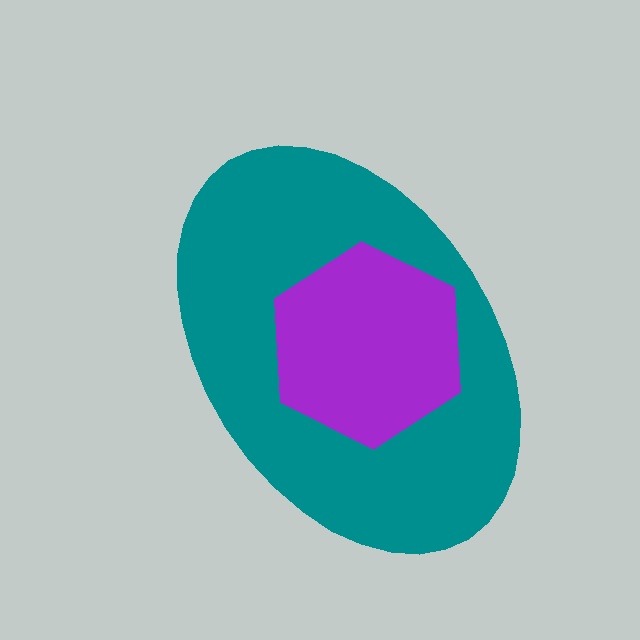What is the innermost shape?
The purple hexagon.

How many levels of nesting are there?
2.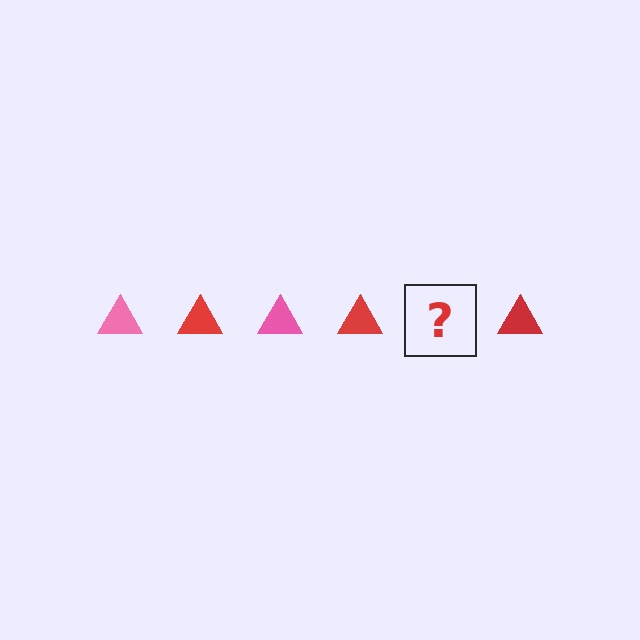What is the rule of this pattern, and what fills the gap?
The rule is that the pattern cycles through pink, red triangles. The gap should be filled with a pink triangle.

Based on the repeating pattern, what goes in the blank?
The blank should be a pink triangle.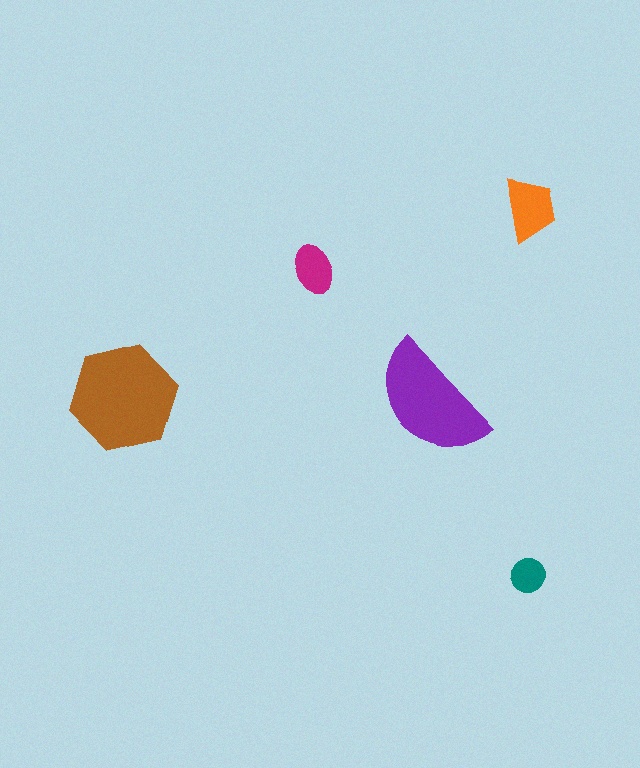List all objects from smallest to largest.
The teal circle, the magenta ellipse, the orange trapezoid, the purple semicircle, the brown hexagon.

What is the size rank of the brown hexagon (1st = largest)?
1st.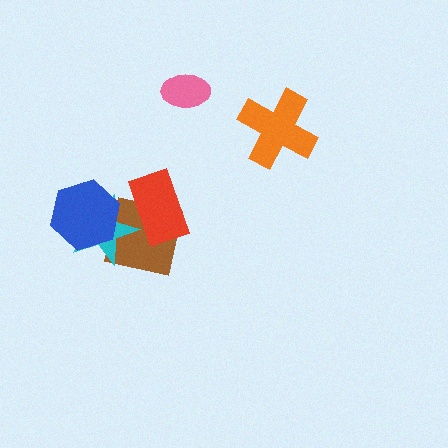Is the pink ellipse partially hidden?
No, no other shape covers it.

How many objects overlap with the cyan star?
3 objects overlap with the cyan star.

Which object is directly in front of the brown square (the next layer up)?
The cyan star is directly in front of the brown square.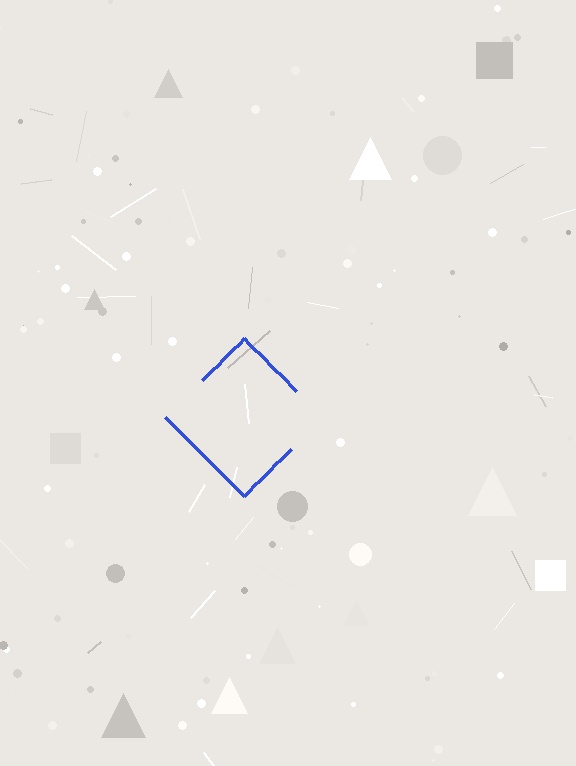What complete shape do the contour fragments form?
The contour fragments form a diamond.